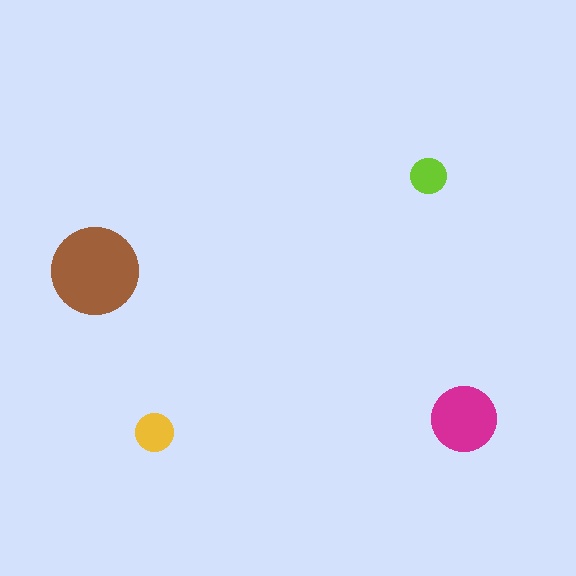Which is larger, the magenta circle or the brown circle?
The brown one.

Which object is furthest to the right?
The magenta circle is rightmost.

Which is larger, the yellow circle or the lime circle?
The yellow one.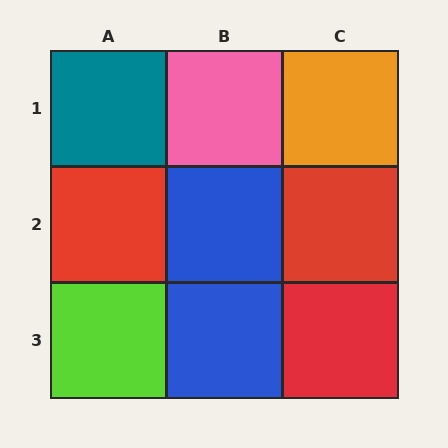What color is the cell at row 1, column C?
Orange.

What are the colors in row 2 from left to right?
Red, blue, red.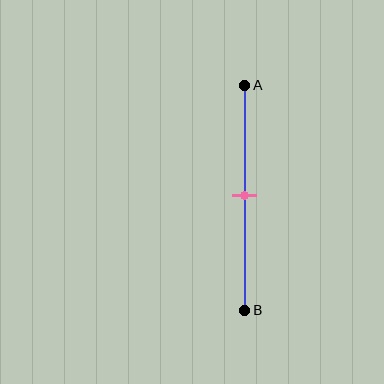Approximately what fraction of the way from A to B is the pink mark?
The pink mark is approximately 50% of the way from A to B.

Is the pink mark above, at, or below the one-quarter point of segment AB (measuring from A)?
The pink mark is below the one-quarter point of segment AB.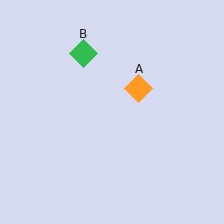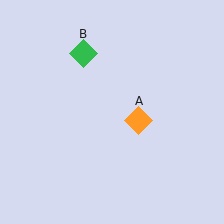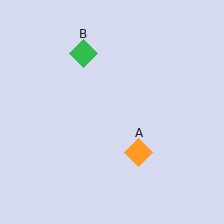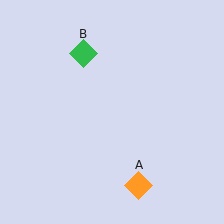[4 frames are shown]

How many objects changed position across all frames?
1 object changed position: orange diamond (object A).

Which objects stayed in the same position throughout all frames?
Green diamond (object B) remained stationary.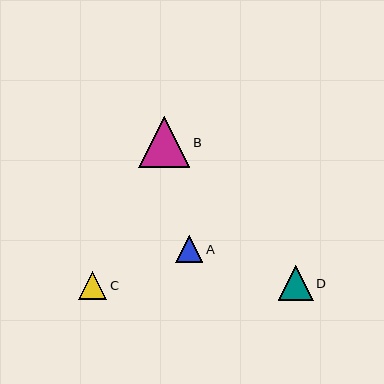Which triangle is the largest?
Triangle B is the largest with a size of approximately 51 pixels.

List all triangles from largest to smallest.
From largest to smallest: B, D, C, A.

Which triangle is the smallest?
Triangle A is the smallest with a size of approximately 27 pixels.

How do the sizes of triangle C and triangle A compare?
Triangle C and triangle A are approximately the same size.